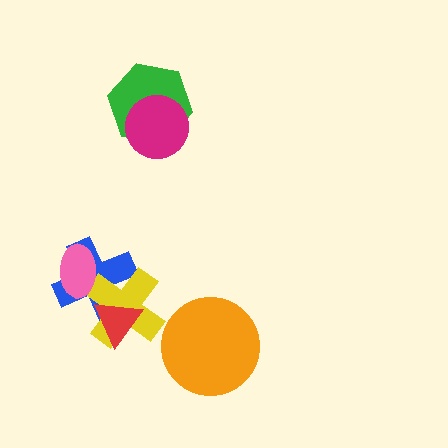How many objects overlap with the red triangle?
2 objects overlap with the red triangle.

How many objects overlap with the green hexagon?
1 object overlaps with the green hexagon.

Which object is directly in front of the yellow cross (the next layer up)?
The pink ellipse is directly in front of the yellow cross.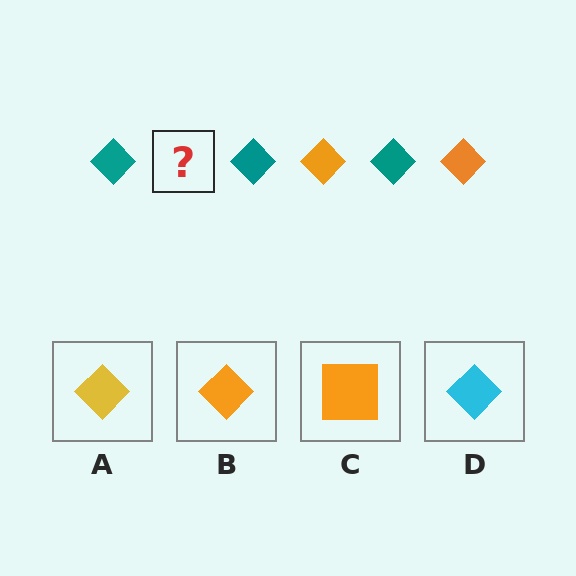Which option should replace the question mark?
Option B.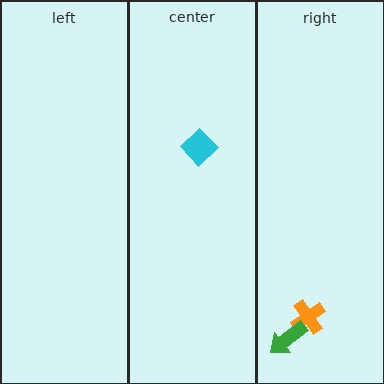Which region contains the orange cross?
The right region.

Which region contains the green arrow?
The right region.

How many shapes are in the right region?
2.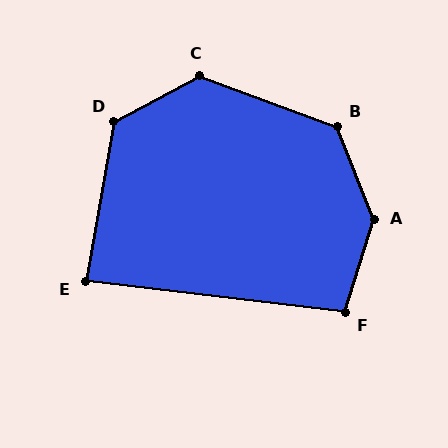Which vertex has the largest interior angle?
A, at approximately 142 degrees.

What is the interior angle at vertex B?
Approximately 131 degrees (obtuse).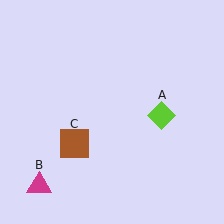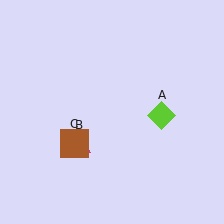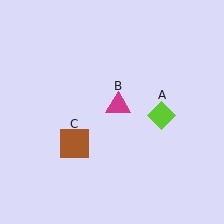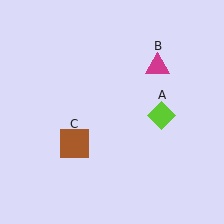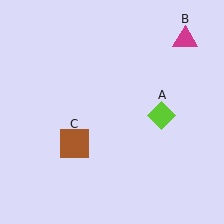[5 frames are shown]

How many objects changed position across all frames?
1 object changed position: magenta triangle (object B).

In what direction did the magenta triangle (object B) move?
The magenta triangle (object B) moved up and to the right.